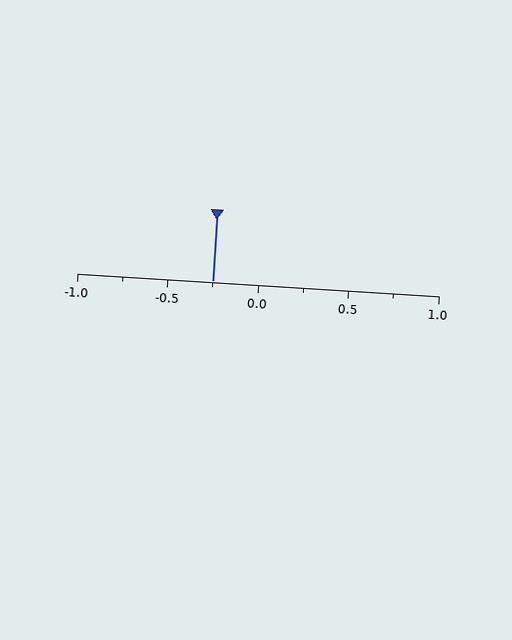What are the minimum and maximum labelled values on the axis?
The axis runs from -1.0 to 1.0.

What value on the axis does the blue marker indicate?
The marker indicates approximately -0.25.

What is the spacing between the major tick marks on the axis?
The major ticks are spaced 0.5 apart.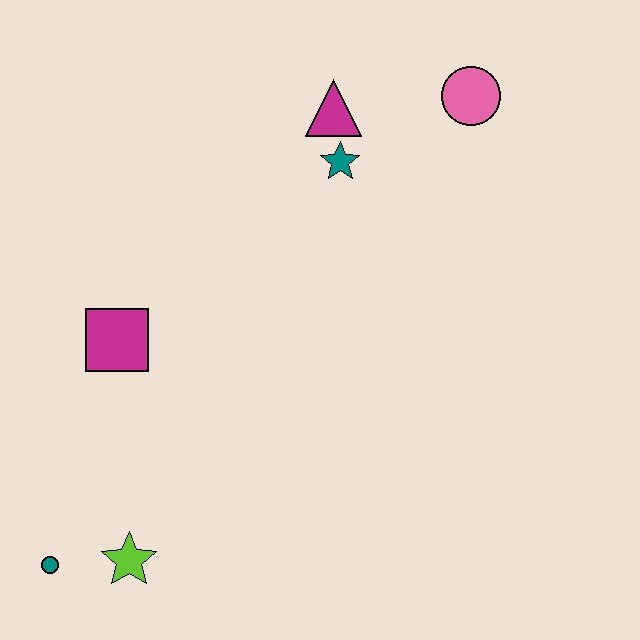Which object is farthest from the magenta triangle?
The teal circle is farthest from the magenta triangle.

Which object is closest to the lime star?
The teal circle is closest to the lime star.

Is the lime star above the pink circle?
No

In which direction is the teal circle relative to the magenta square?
The teal circle is below the magenta square.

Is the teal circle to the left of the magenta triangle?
Yes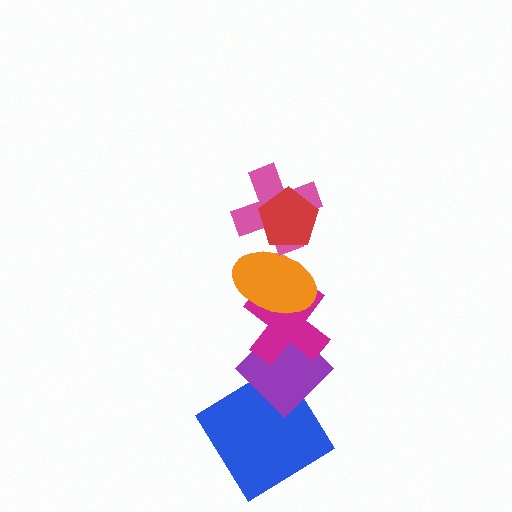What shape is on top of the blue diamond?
The purple diamond is on top of the blue diamond.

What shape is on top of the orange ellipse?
The pink cross is on top of the orange ellipse.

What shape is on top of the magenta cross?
The orange ellipse is on top of the magenta cross.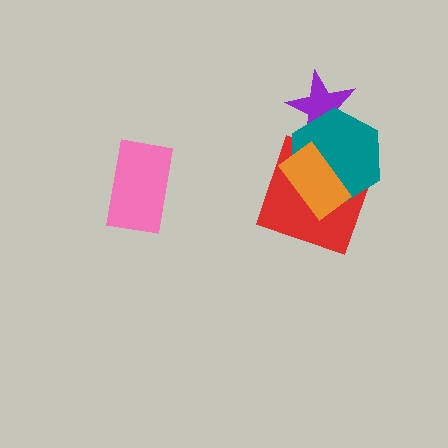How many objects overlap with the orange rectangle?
2 objects overlap with the orange rectangle.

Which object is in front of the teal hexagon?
The orange rectangle is in front of the teal hexagon.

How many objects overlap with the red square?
2 objects overlap with the red square.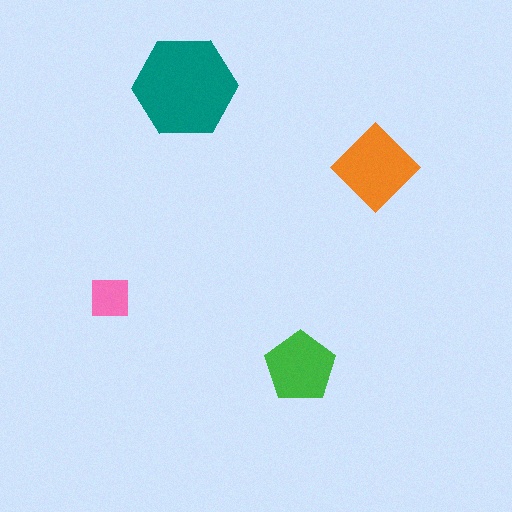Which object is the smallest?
The pink square.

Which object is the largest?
The teal hexagon.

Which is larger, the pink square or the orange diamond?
The orange diamond.